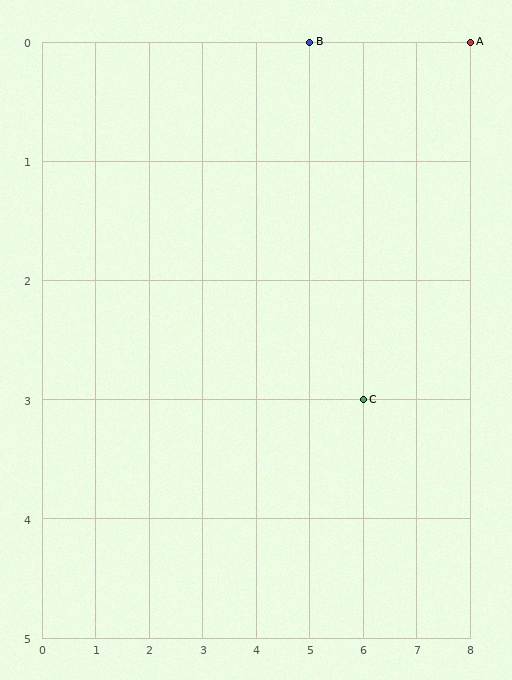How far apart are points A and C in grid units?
Points A and C are 2 columns and 3 rows apart (about 3.6 grid units diagonally).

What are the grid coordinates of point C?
Point C is at grid coordinates (6, 3).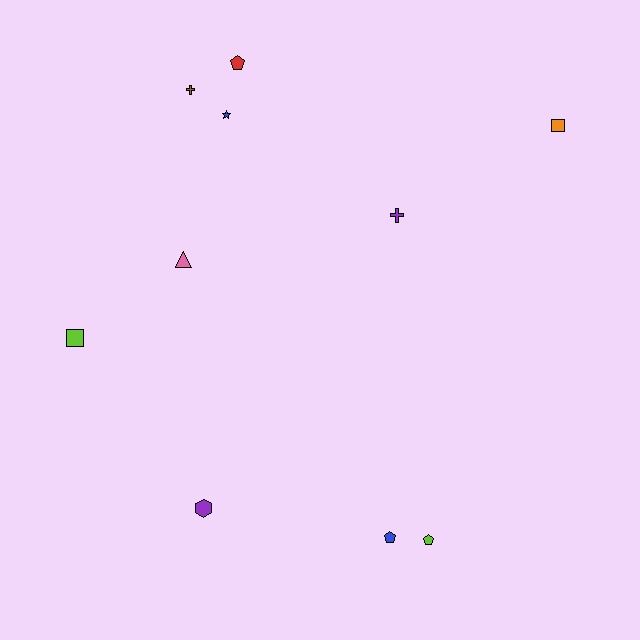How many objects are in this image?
There are 10 objects.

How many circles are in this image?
There are no circles.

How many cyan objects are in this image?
There are no cyan objects.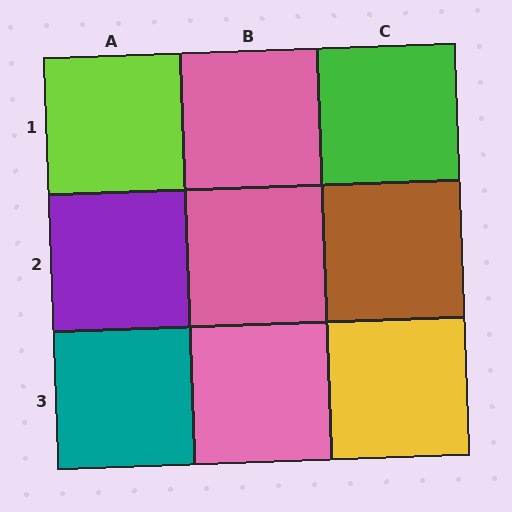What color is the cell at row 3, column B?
Pink.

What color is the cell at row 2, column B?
Pink.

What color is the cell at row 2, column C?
Brown.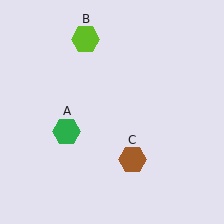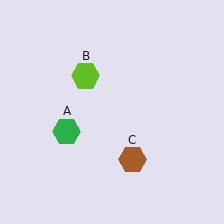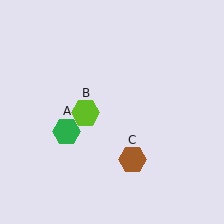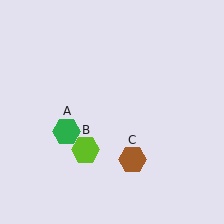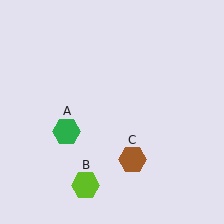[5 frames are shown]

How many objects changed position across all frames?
1 object changed position: lime hexagon (object B).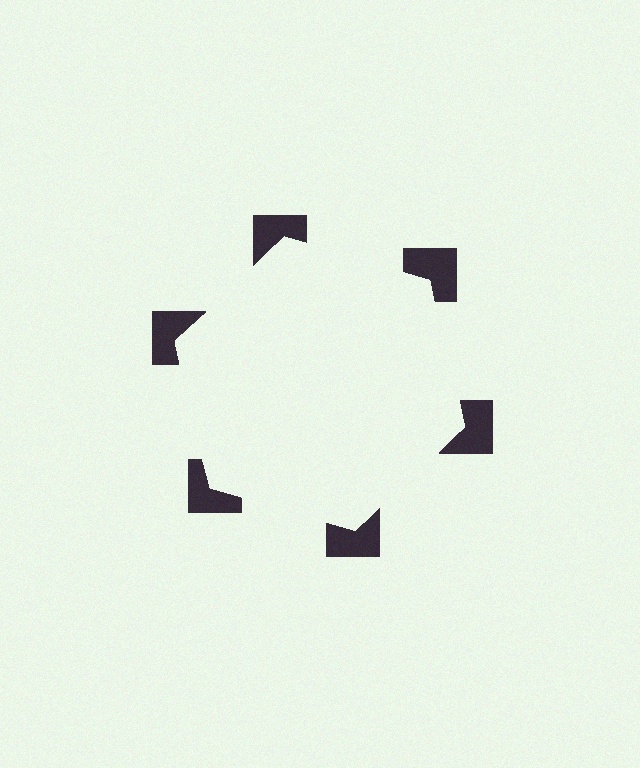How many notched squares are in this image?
There are 6 — one at each vertex of the illusory hexagon.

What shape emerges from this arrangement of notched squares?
An illusory hexagon — its edges are inferred from the aligned wedge cuts in the notched squares, not physically drawn.